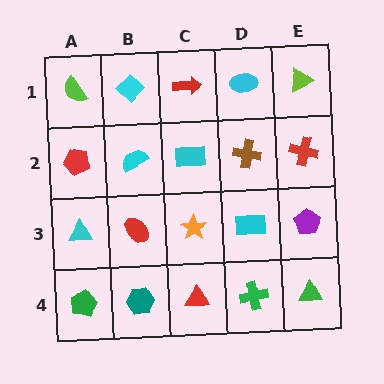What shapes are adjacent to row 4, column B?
A red ellipse (row 3, column B), a green pentagon (row 4, column A), a red triangle (row 4, column C).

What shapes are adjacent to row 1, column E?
A red cross (row 2, column E), a cyan ellipse (row 1, column D).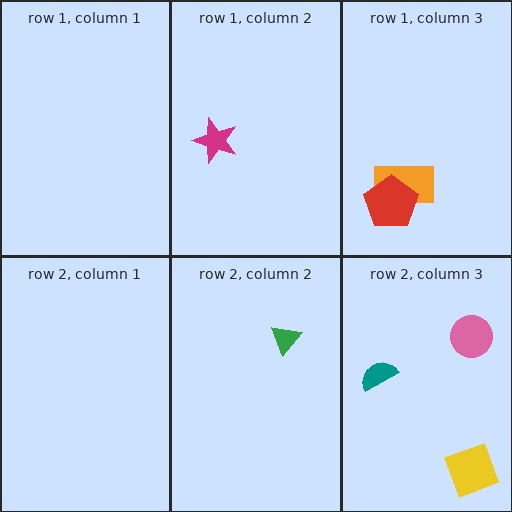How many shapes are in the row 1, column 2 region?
1.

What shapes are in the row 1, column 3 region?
The orange rectangle, the red pentagon.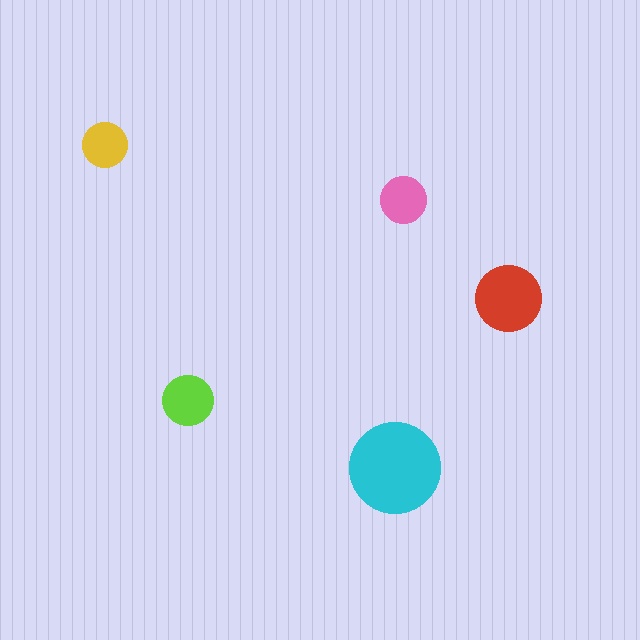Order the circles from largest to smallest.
the cyan one, the red one, the lime one, the pink one, the yellow one.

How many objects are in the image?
There are 5 objects in the image.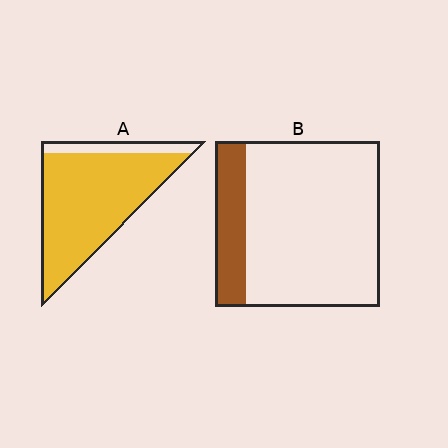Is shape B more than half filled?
No.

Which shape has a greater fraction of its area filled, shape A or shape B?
Shape A.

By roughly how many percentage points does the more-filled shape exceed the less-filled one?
By roughly 65 percentage points (A over B).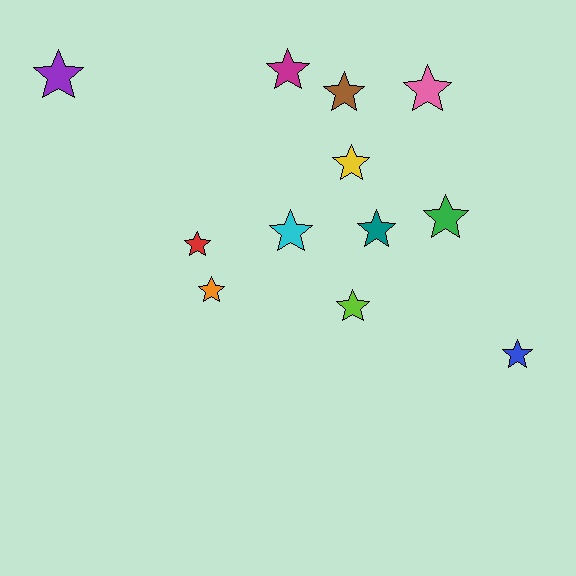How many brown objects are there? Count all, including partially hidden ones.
There is 1 brown object.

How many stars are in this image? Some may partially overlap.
There are 12 stars.